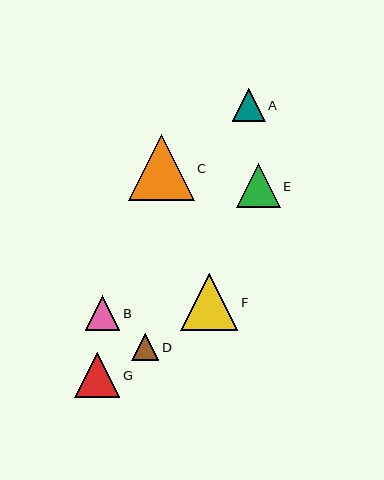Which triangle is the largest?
Triangle C is the largest with a size of approximately 65 pixels.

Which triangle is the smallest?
Triangle D is the smallest with a size of approximately 27 pixels.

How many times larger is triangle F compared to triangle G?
Triangle F is approximately 1.3 times the size of triangle G.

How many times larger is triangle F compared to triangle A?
Triangle F is approximately 1.8 times the size of triangle A.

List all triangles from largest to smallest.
From largest to smallest: C, F, G, E, B, A, D.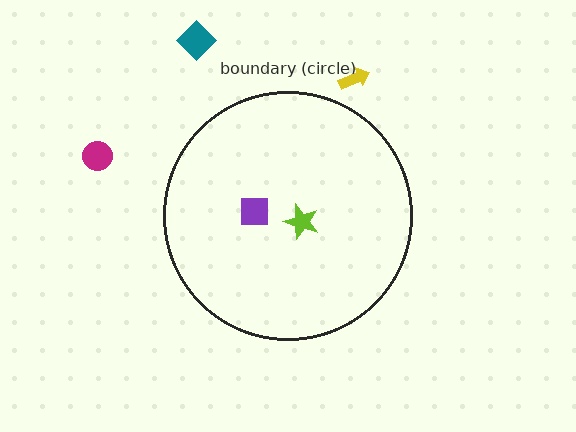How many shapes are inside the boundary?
2 inside, 3 outside.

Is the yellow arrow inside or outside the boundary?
Outside.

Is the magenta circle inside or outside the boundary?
Outside.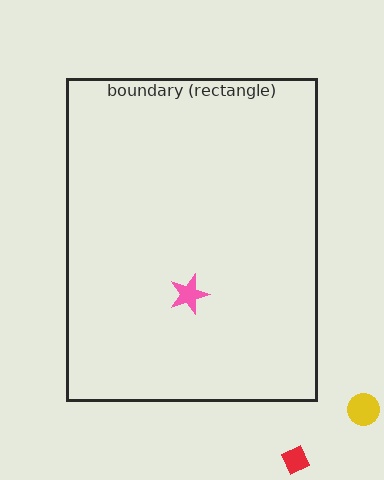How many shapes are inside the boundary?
1 inside, 2 outside.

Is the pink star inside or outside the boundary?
Inside.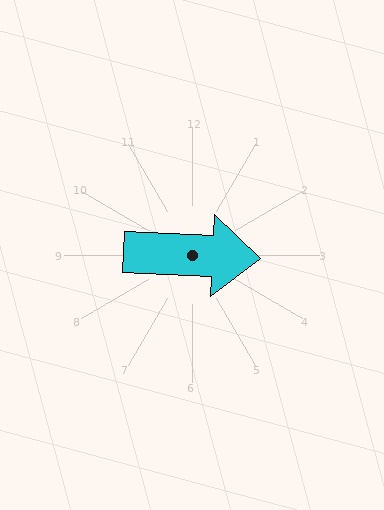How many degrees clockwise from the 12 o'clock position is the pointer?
Approximately 93 degrees.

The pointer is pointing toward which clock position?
Roughly 3 o'clock.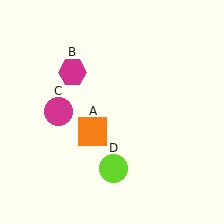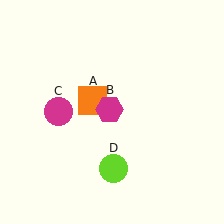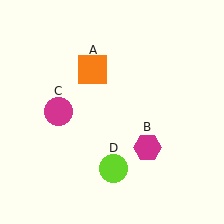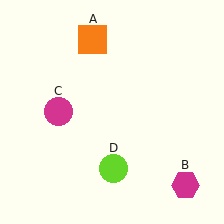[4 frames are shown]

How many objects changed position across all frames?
2 objects changed position: orange square (object A), magenta hexagon (object B).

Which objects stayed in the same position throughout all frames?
Magenta circle (object C) and lime circle (object D) remained stationary.